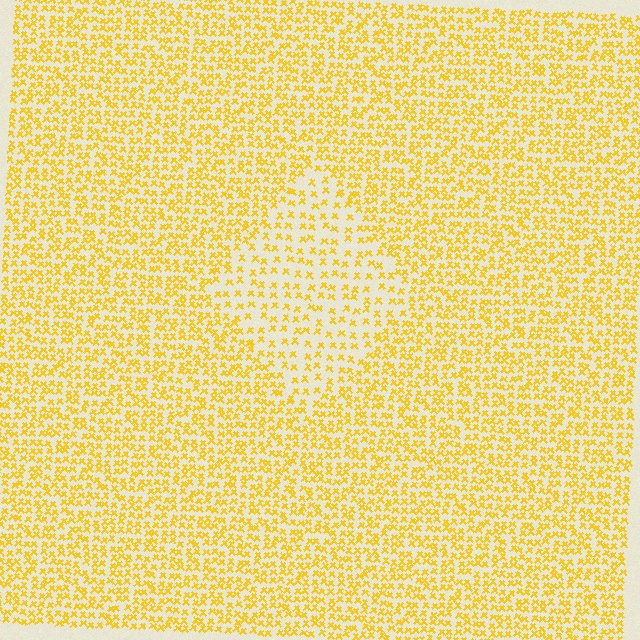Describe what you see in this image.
The image contains small yellow elements arranged at two different densities. A diamond-shaped region is visible where the elements are less densely packed than the surrounding area.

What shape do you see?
I see a diamond.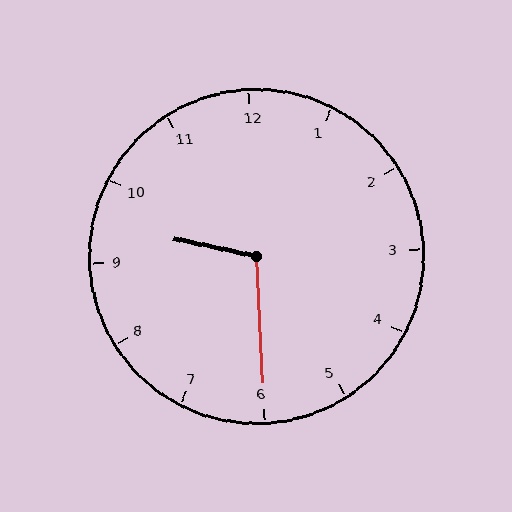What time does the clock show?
9:30.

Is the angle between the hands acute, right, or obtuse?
It is obtuse.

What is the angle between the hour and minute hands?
Approximately 105 degrees.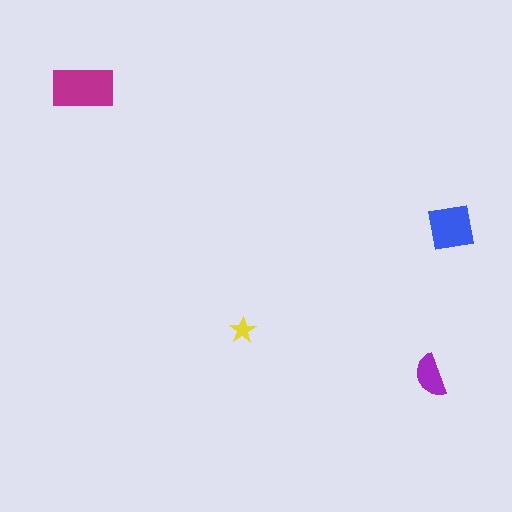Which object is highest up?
The magenta rectangle is topmost.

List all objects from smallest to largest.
The yellow star, the purple semicircle, the blue square, the magenta rectangle.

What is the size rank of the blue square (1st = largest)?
2nd.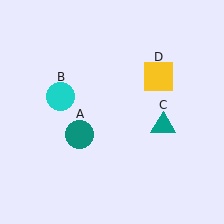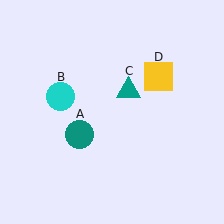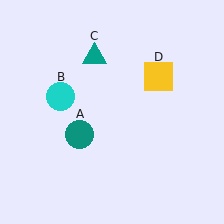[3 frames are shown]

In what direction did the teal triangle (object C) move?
The teal triangle (object C) moved up and to the left.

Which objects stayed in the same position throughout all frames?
Teal circle (object A) and cyan circle (object B) and yellow square (object D) remained stationary.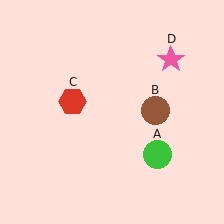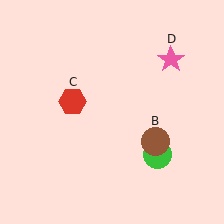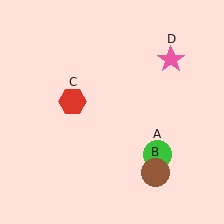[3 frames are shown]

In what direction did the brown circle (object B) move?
The brown circle (object B) moved down.